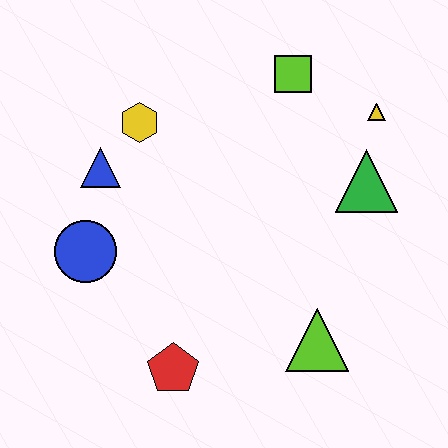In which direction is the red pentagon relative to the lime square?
The red pentagon is below the lime square.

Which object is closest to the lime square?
The yellow triangle is closest to the lime square.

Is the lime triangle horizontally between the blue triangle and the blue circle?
No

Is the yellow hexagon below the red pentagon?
No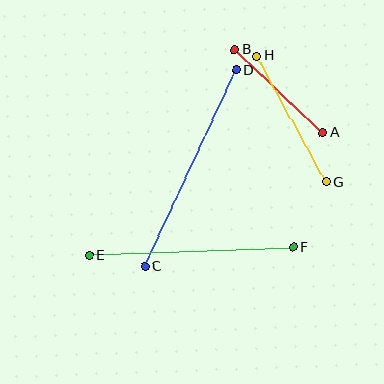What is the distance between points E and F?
The distance is approximately 204 pixels.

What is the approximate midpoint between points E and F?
The midpoint is at approximately (191, 251) pixels.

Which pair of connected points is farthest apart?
Points C and D are farthest apart.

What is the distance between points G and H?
The distance is approximately 144 pixels.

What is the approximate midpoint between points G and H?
The midpoint is at approximately (291, 119) pixels.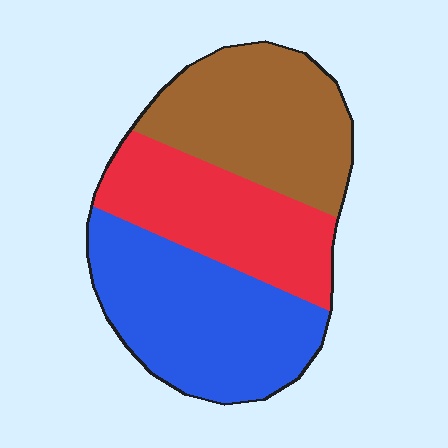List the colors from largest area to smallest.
From largest to smallest: blue, brown, red.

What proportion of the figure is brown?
Brown takes up between a sixth and a third of the figure.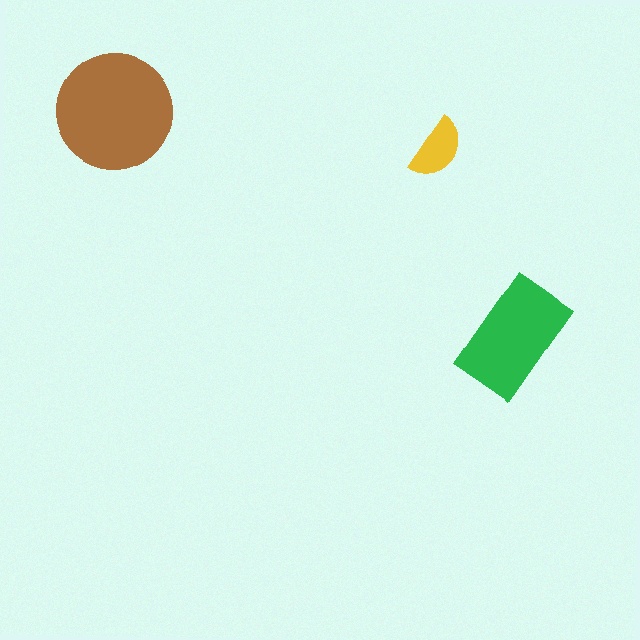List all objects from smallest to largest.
The yellow semicircle, the green rectangle, the brown circle.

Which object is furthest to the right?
The green rectangle is rightmost.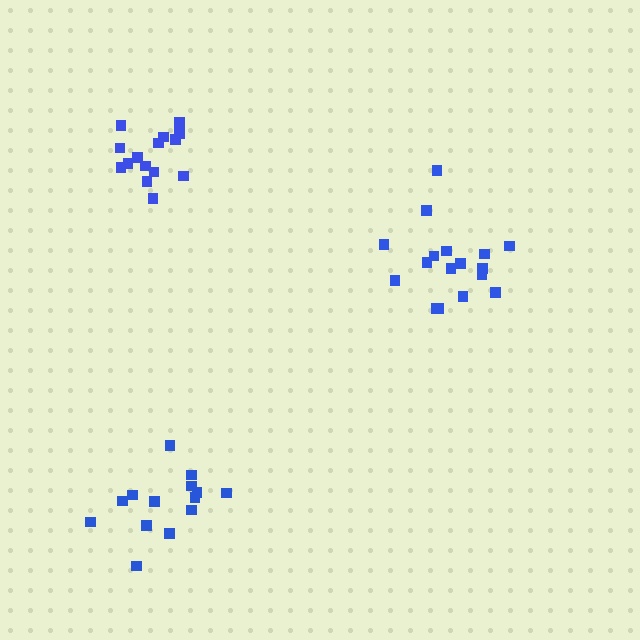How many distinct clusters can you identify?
There are 3 distinct clusters.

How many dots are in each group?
Group 1: 17 dots, Group 2: 15 dots, Group 3: 14 dots (46 total).